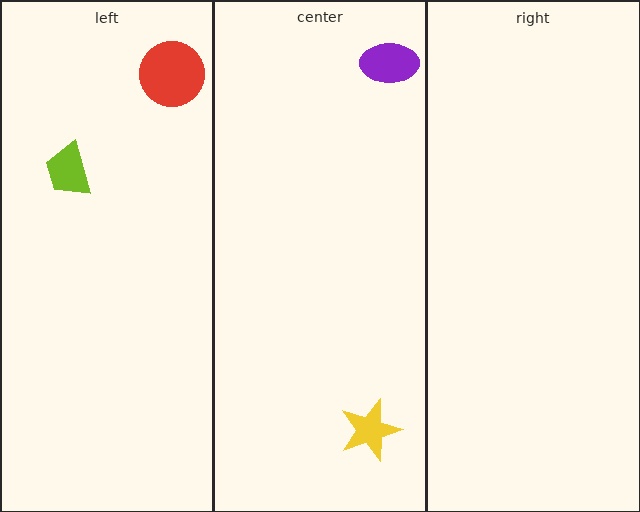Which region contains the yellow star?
The center region.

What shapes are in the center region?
The yellow star, the purple ellipse.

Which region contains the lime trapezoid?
The left region.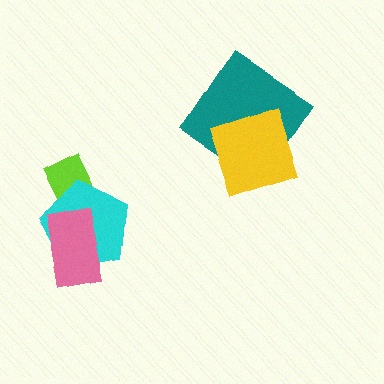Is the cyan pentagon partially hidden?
Yes, it is partially covered by another shape.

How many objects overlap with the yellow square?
1 object overlaps with the yellow square.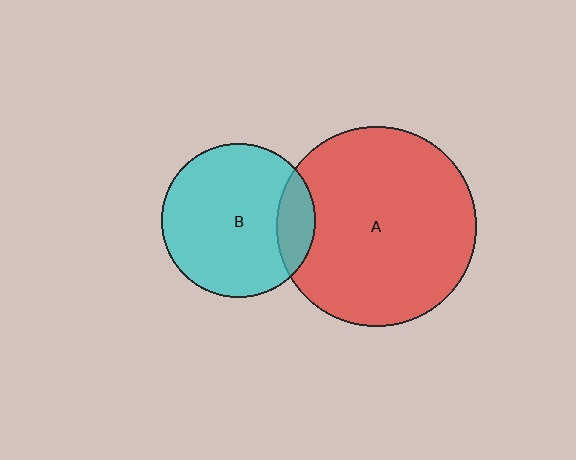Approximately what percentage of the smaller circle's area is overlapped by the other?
Approximately 15%.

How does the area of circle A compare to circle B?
Approximately 1.7 times.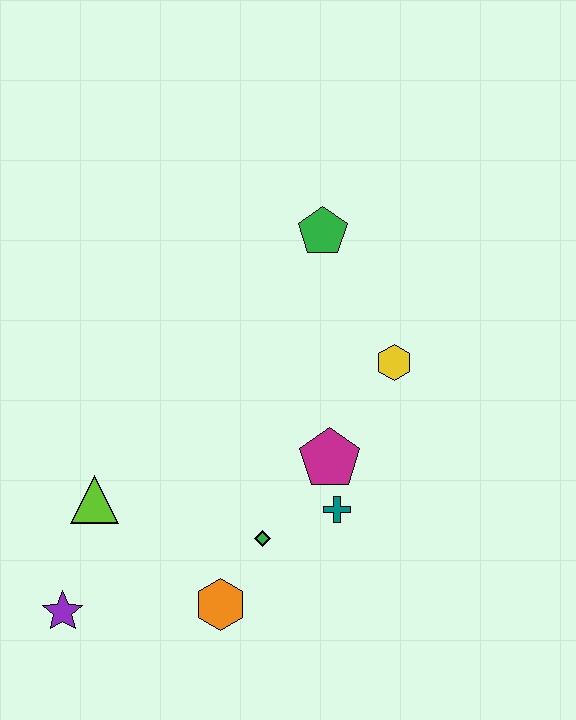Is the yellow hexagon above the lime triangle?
Yes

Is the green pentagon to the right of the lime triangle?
Yes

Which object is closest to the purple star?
The lime triangle is closest to the purple star.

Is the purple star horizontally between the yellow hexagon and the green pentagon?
No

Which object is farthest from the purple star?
The green pentagon is farthest from the purple star.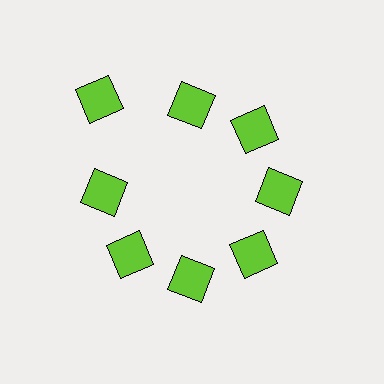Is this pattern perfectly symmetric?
No. The 8 lime squares are arranged in a ring, but one element near the 10 o'clock position is pushed outward from the center, breaking the 8-fold rotational symmetry.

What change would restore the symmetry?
The symmetry would be restored by moving it inward, back onto the ring so that all 8 squares sit at equal angles and equal distance from the center.